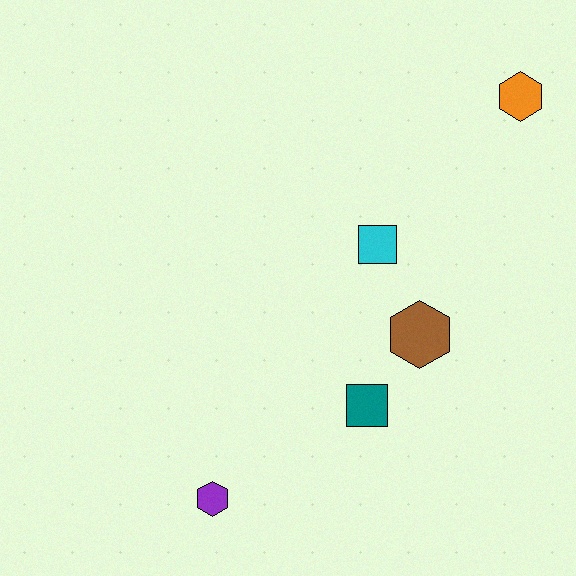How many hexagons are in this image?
There are 3 hexagons.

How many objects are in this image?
There are 5 objects.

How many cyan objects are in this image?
There is 1 cyan object.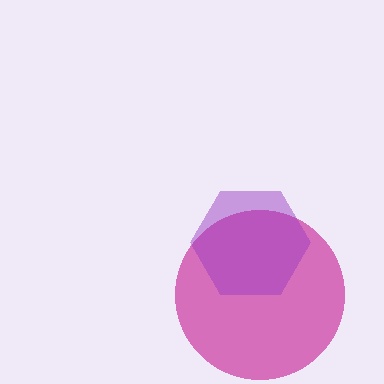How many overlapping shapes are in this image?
There are 2 overlapping shapes in the image.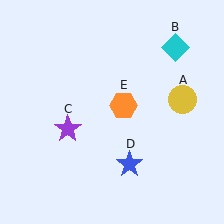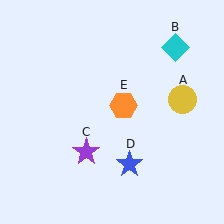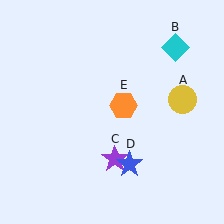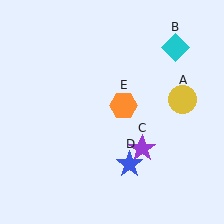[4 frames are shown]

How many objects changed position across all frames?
1 object changed position: purple star (object C).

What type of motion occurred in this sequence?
The purple star (object C) rotated counterclockwise around the center of the scene.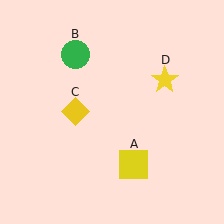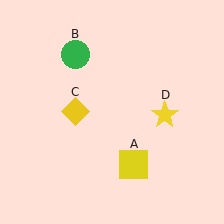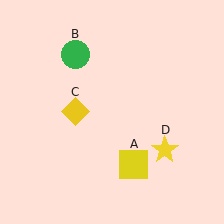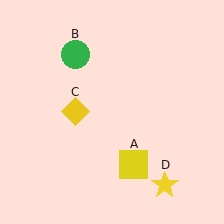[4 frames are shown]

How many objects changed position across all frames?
1 object changed position: yellow star (object D).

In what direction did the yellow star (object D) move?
The yellow star (object D) moved down.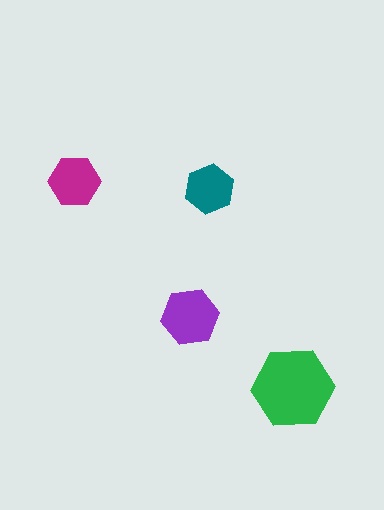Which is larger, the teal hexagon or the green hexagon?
The green one.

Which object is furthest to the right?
The green hexagon is rightmost.